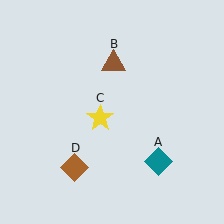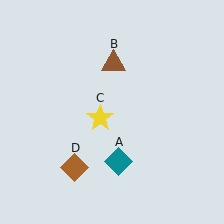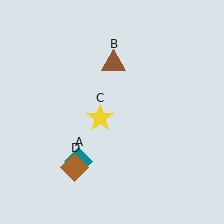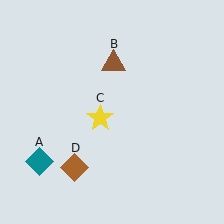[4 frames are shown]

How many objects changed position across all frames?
1 object changed position: teal diamond (object A).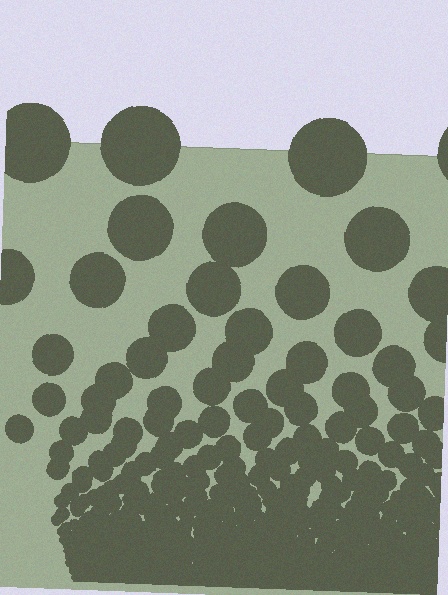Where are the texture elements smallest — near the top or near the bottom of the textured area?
Near the bottom.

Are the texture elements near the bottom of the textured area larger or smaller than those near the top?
Smaller. The gradient is inverted — elements near the bottom are smaller and denser.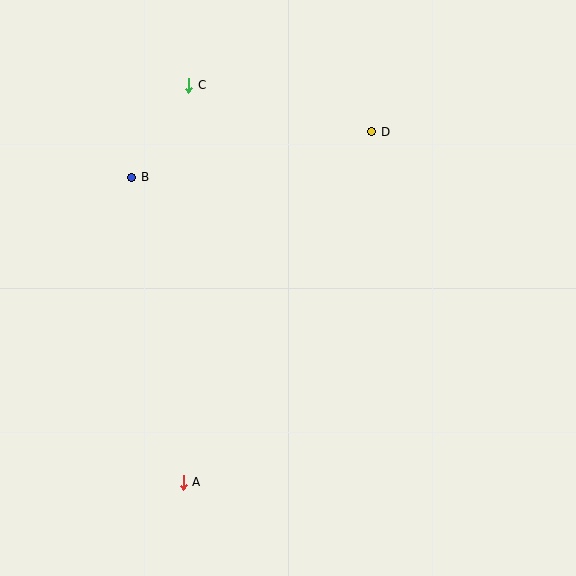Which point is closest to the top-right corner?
Point D is closest to the top-right corner.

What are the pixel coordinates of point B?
Point B is at (132, 177).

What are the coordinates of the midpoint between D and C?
The midpoint between D and C is at (280, 108).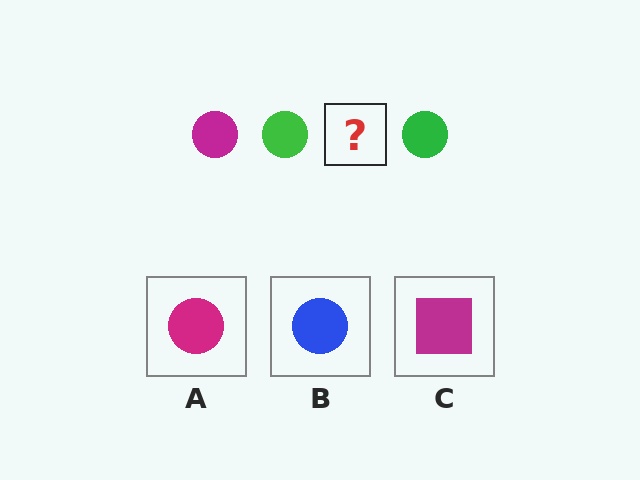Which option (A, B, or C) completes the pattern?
A.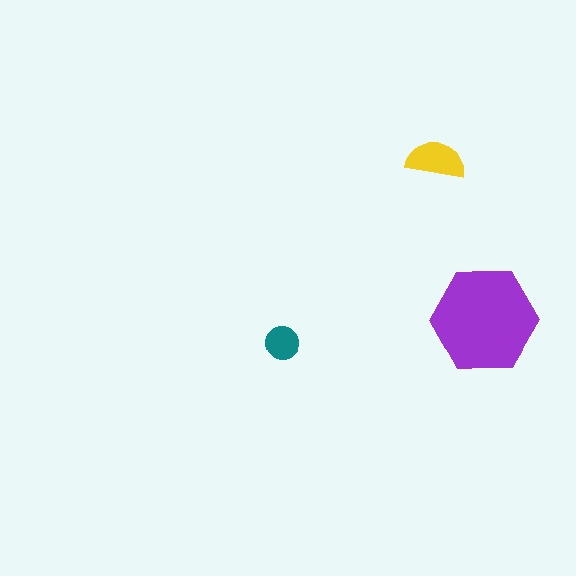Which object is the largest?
The purple hexagon.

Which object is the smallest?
The teal circle.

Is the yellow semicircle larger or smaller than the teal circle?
Larger.